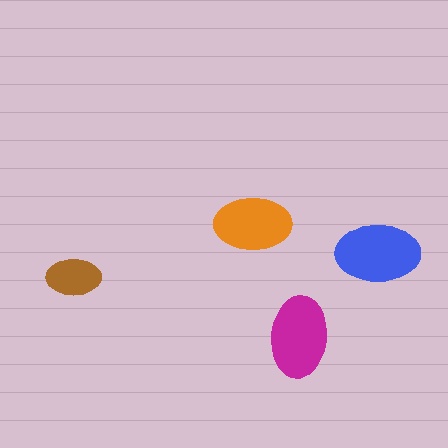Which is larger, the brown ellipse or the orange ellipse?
The orange one.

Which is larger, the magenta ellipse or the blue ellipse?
The blue one.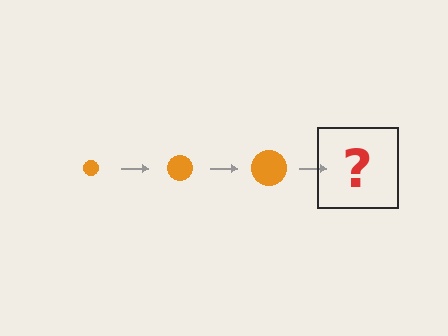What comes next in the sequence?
The next element should be an orange circle, larger than the previous one.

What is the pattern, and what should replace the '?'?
The pattern is that the circle gets progressively larger each step. The '?' should be an orange circle, larger than the previous one.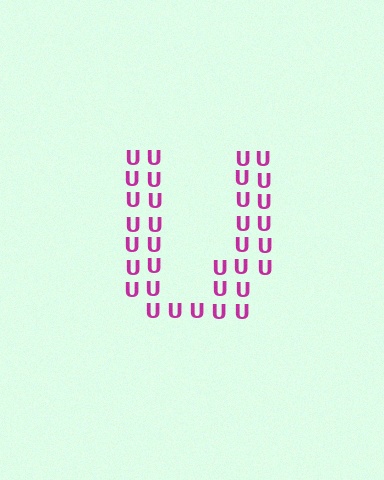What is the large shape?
The large shape is the letter U.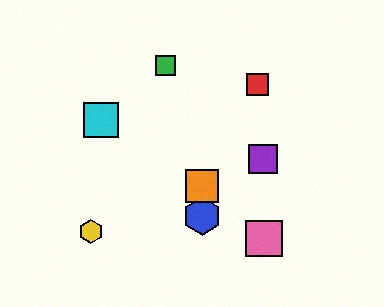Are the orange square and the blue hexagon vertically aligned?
Yes, both are at x≈202.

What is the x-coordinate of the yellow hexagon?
The yellow hexagon is at x≈91.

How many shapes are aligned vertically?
2 shapes (the blue hexagon, the orange square) are aligned vertically.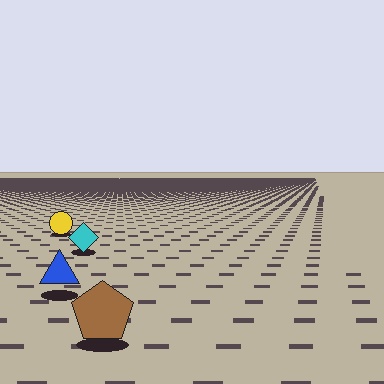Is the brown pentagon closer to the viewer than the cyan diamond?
Yes. The brown pentagon is closer — you can tell from the texture gradient: the ground texture is coarser near it.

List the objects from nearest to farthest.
From nearest to farthest: the brown pentagon, the blue triangle, the cyan diamond, the yellow circle.